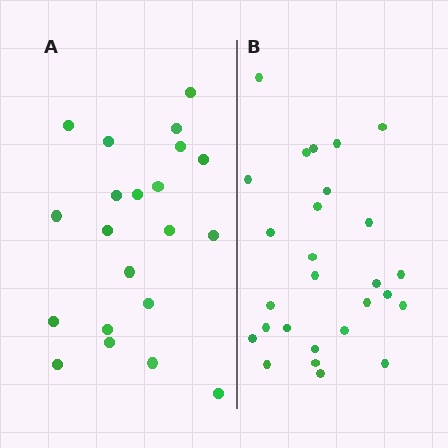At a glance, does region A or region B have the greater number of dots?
Region B (the right region) has more dots.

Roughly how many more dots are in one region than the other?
Region B has about 6 more dots than region A.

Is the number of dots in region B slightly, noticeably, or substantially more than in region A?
Region B has noticeably more, but not dramatically so. The ratio is roughly 1.3 to 1.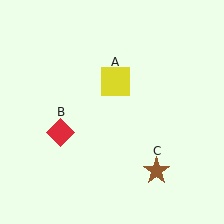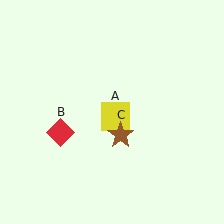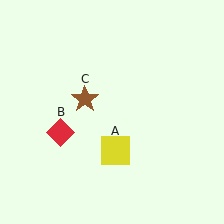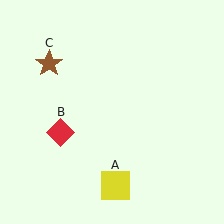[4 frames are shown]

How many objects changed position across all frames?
2 objects changed position: yellow square (object A), brown star (object C).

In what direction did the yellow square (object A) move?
The yellow square (object A) moved down.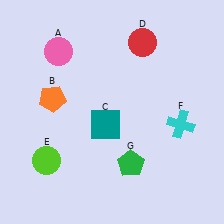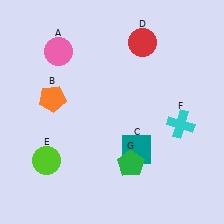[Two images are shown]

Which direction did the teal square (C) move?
The teal square (C) moved right.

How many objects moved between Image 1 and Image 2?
1 object moved between the two images.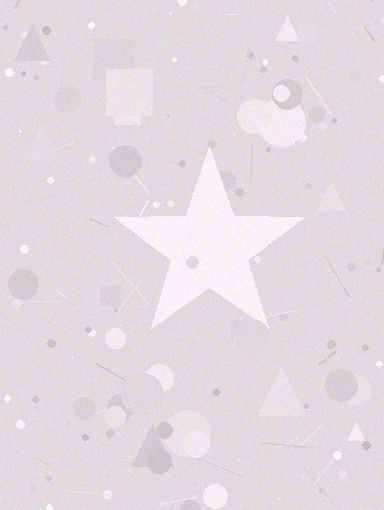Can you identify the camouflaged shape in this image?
The camouflaged shape is a star.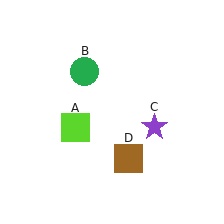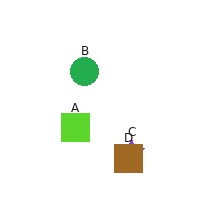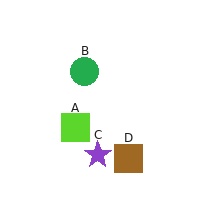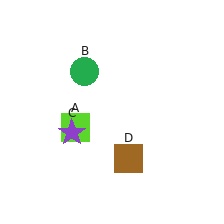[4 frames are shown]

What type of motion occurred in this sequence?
The purple star (object C) rotated clockwise around the center of the scene.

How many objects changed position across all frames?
1 object changed position: purple star (object C).